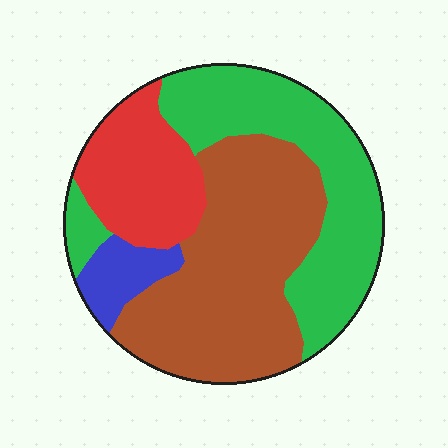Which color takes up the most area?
Brown, at roughly 40%.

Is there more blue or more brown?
Brown.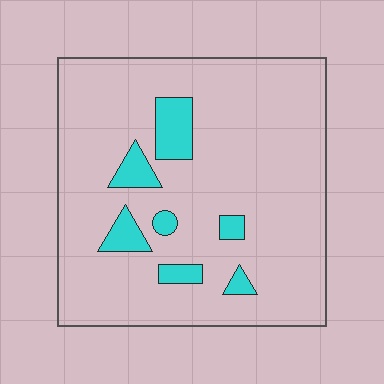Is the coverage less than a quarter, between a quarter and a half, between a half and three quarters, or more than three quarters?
Less than a quarter.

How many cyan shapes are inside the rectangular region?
7.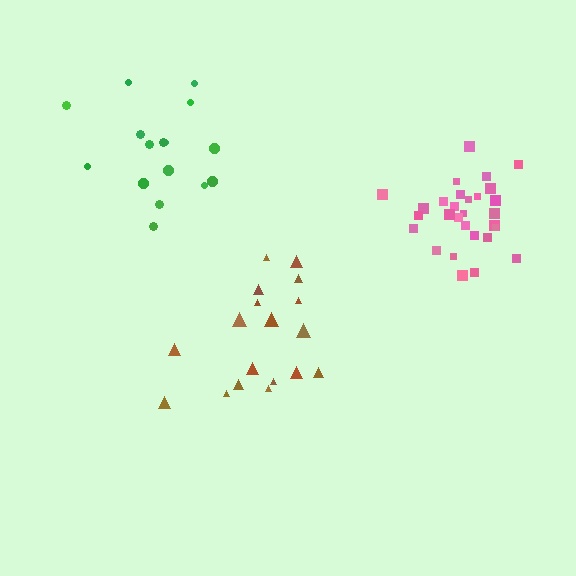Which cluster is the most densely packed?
Pink.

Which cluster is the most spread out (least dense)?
Green.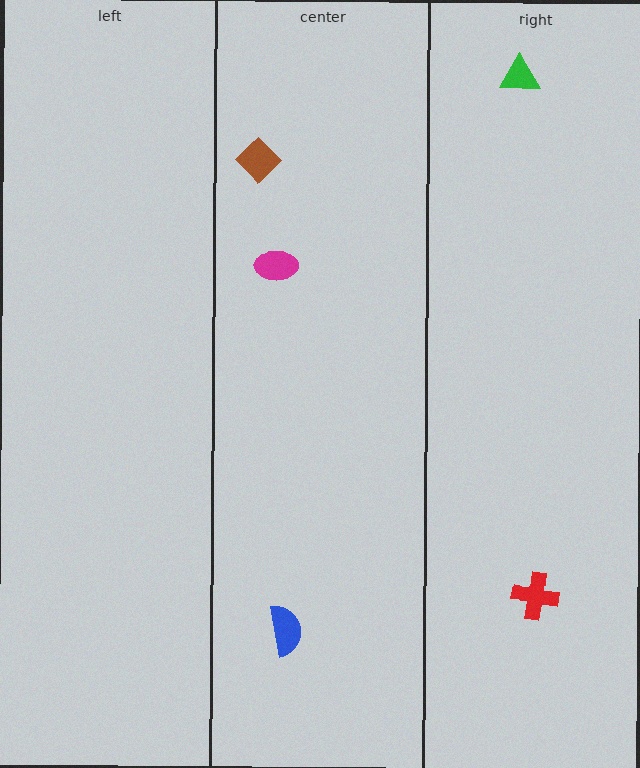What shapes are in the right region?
The red cross, the green triangle.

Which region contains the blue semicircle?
The center region.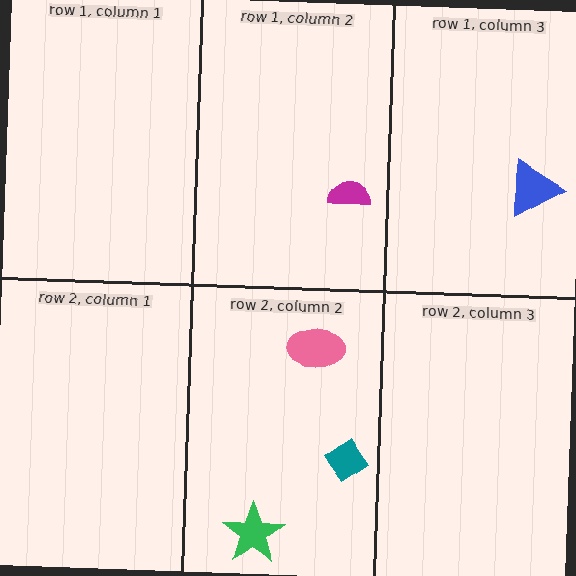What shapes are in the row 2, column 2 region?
The green star, the pink ellipse, the teal diamond.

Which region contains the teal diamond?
The row 2, column 2 region.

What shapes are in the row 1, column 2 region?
The magenta semicircle.